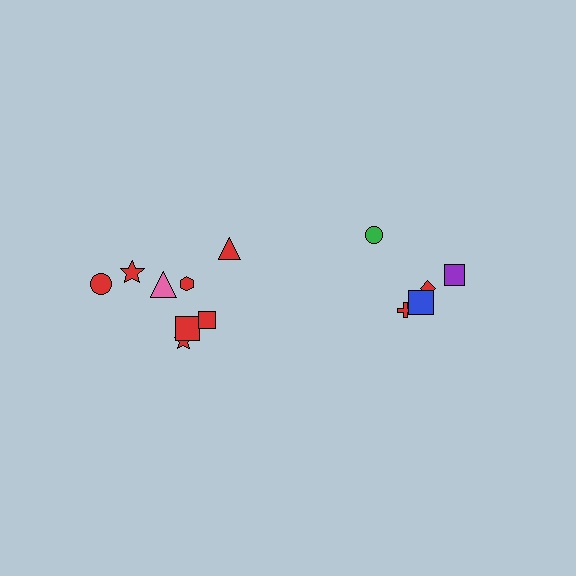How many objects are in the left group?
There are 8 objects.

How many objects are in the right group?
There are 5 objects.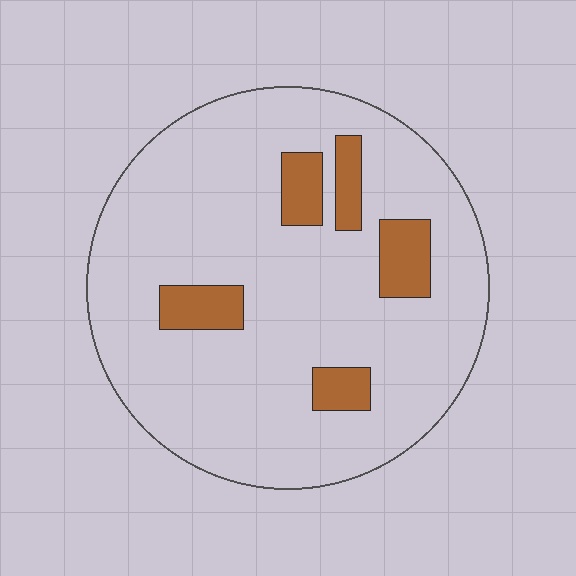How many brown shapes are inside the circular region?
5.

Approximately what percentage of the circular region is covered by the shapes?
Approximately 15%.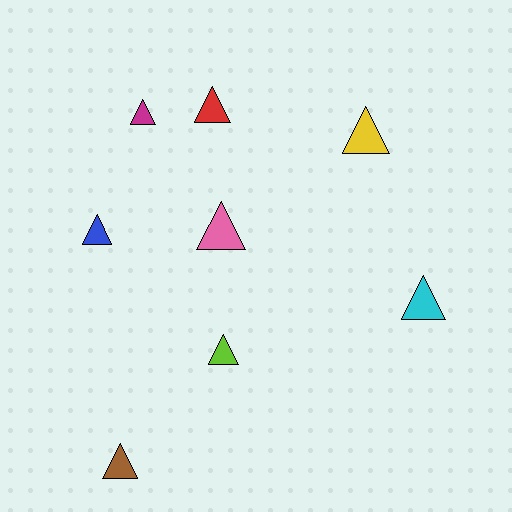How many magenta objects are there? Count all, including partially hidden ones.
There is 1 magenta object.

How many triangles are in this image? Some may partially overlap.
There are 8 triangles.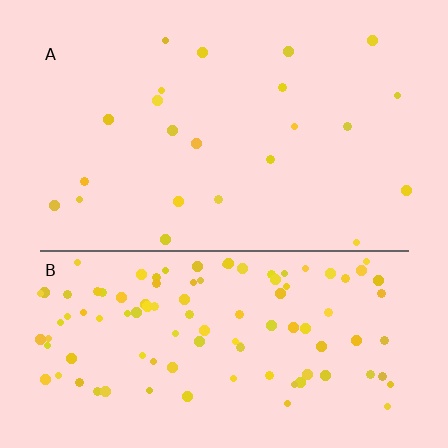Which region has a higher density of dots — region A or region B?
B (the bottom).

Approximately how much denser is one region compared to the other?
Approximately 4.9× — region B over region A.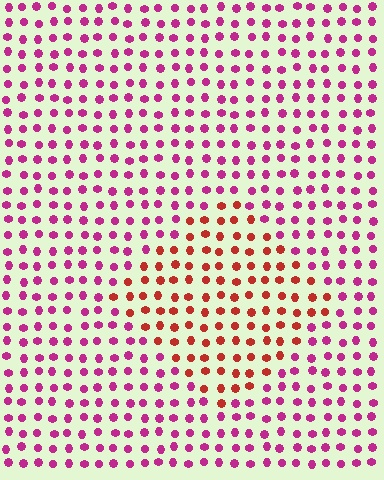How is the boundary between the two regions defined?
The boundary is defined purely by a slight shift in hue (about 42 degrees). Spacing, size, and orientation are identical on both sides.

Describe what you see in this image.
The image is filled with small magenta elements in a uniform arrangement. A diamond-shaped region is visible where the elements are tinted to a slightly different hue, forming a subtle color boundary.